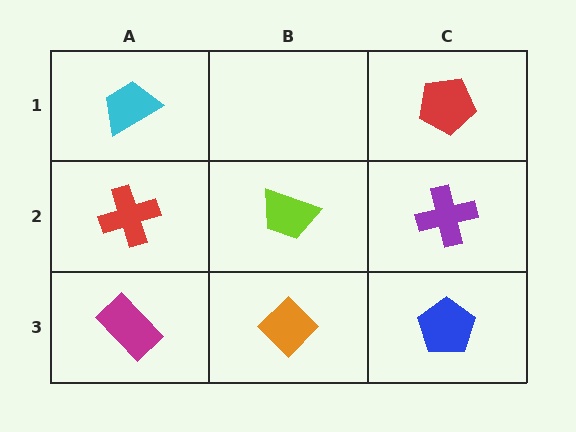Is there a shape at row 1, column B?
No, that cell is empty.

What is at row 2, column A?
A red cross.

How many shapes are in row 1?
2 shapes.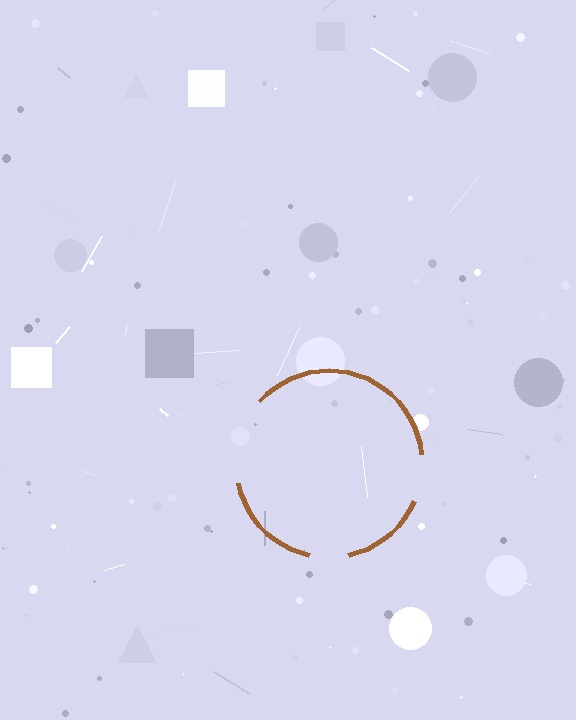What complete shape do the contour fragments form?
The contour fragments form a circle.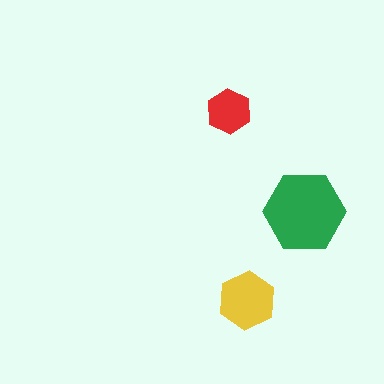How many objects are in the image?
There are 3 objects in the image.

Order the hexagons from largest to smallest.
the green one, the yellow one, the red one.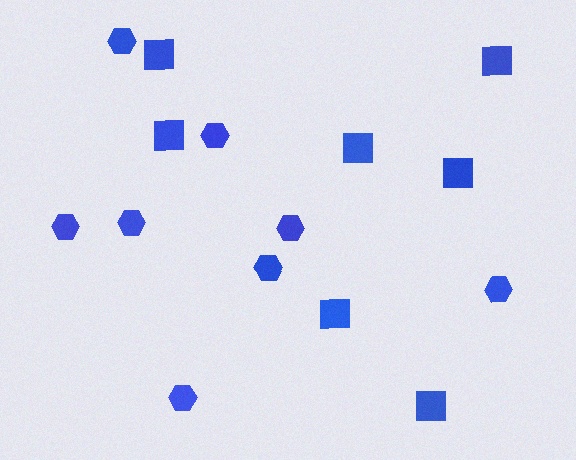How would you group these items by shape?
There are 2 groups: one group of hexagons (8) and one group of squares (7).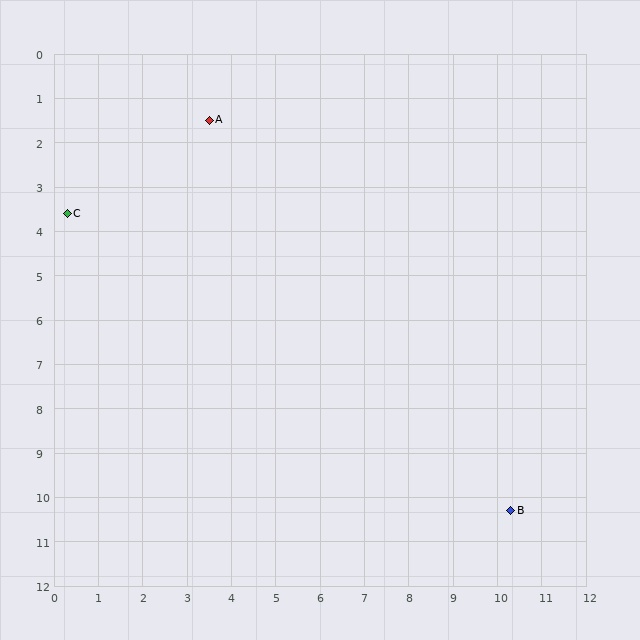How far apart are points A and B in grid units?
Points A and B are about 11.1 grid units apart.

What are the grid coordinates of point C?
Point C is at approximately (0.3, 3.6).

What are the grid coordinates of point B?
Point B is at approximately (10.3, 10.3).